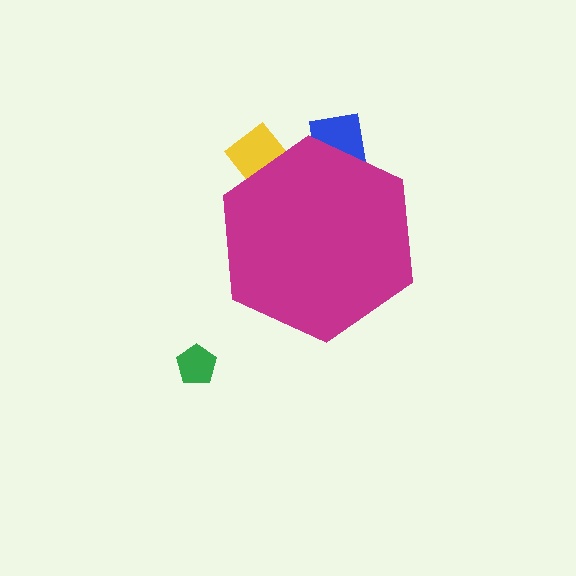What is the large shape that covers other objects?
A magenta hexagon.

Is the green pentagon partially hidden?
No, the green pentagon is fully visible.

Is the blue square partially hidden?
Yes, the blue square is partially hidden behind the magenta hexagon.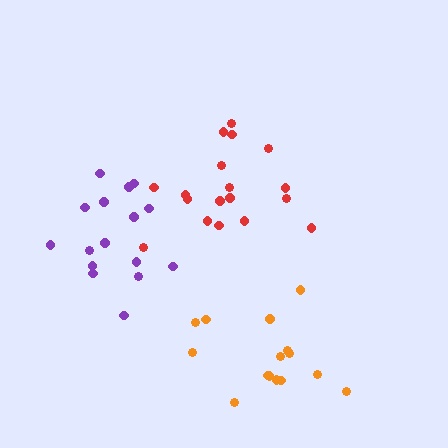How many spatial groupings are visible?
There are 3 spatial groupings.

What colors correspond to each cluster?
The clusters are colored: orange, red, purple.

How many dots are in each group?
Group 1: 15 dots, Group 2: 18 dots, Group 3: 16 dots (49 total).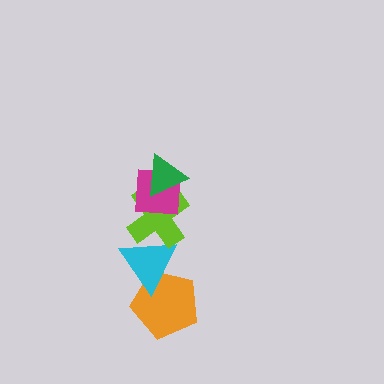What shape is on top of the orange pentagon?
The cyan triangle is on top of the orange pentagon.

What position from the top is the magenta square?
The magenta square is 2nd from the top.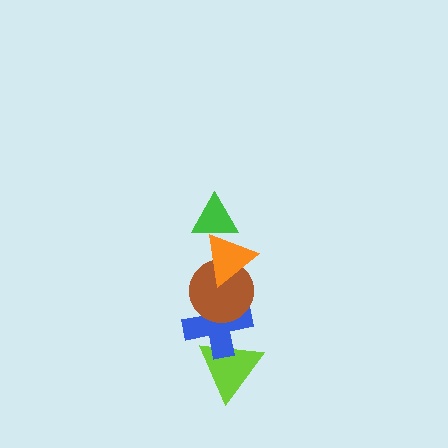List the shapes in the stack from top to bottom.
From top to bottom: the green triangle, the orange triangle, the brown circle, the blue cross, the lime triangle.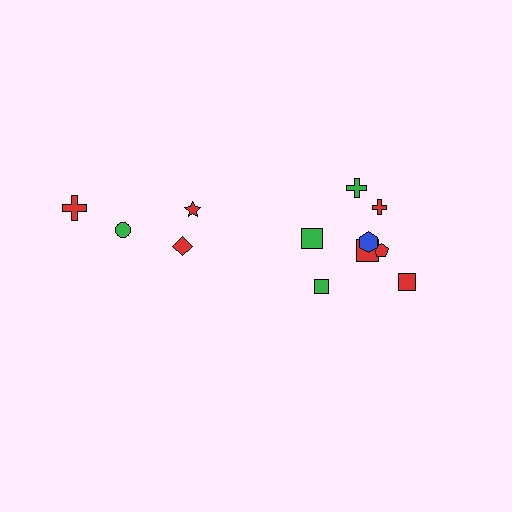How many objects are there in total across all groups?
There are 12 objects.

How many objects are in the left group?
There are 4 objects.